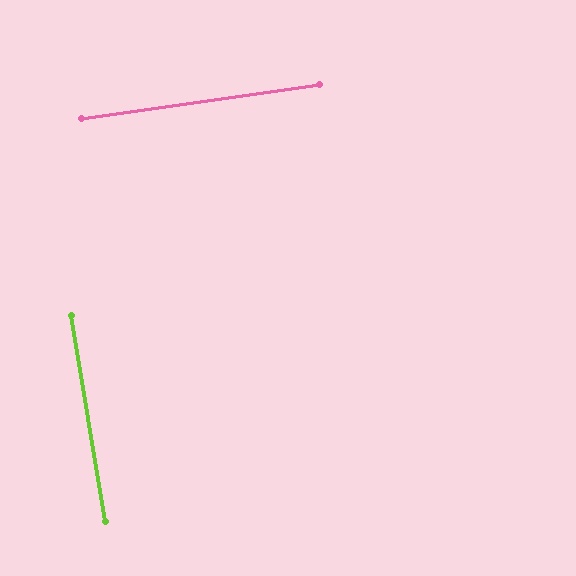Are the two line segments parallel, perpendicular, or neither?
Perpendicular — they meet at approximately 89°.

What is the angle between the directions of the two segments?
Approximately 89 degrees.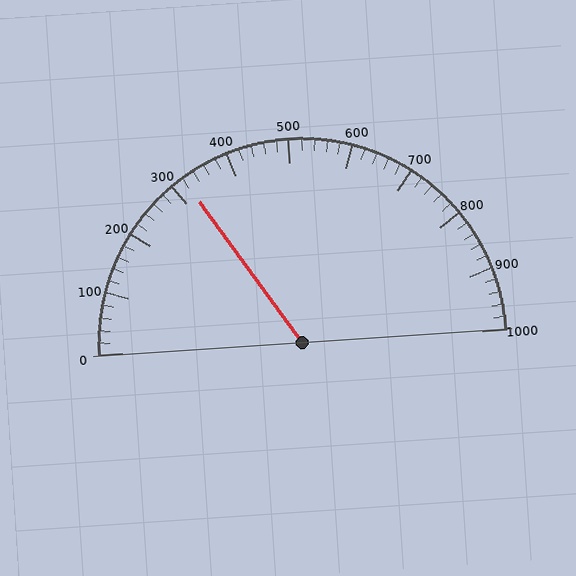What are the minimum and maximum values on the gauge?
The gauge ranges from 0 to 1000.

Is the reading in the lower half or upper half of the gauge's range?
The reading is in the lower half of the range (0 to 1000).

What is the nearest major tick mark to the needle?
The nearest major tick mark is 300.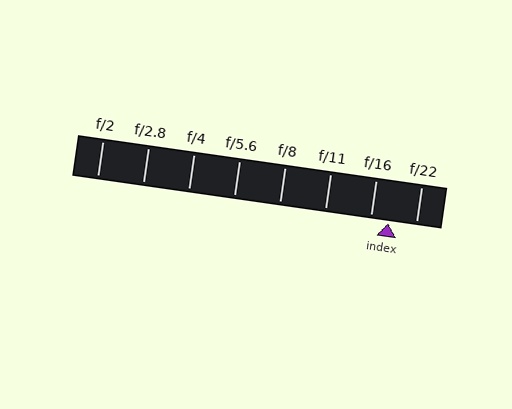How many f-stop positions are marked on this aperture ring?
There are 8 f-stop positions marked.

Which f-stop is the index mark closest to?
The index mark is closest to f/16.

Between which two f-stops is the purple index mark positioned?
The index mark is between f/16 and f/22.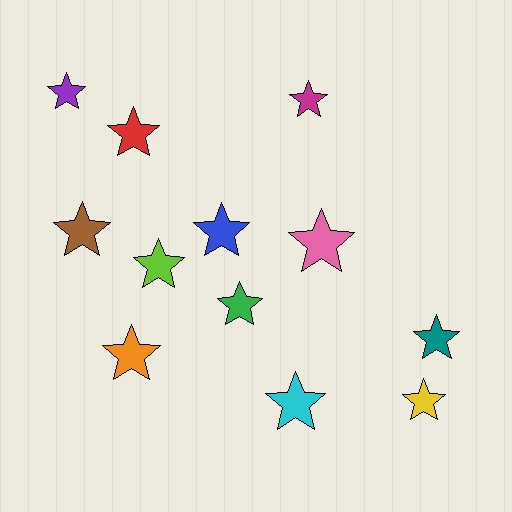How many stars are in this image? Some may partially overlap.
There are 12 stars.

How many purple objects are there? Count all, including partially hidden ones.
There is 1 purple object.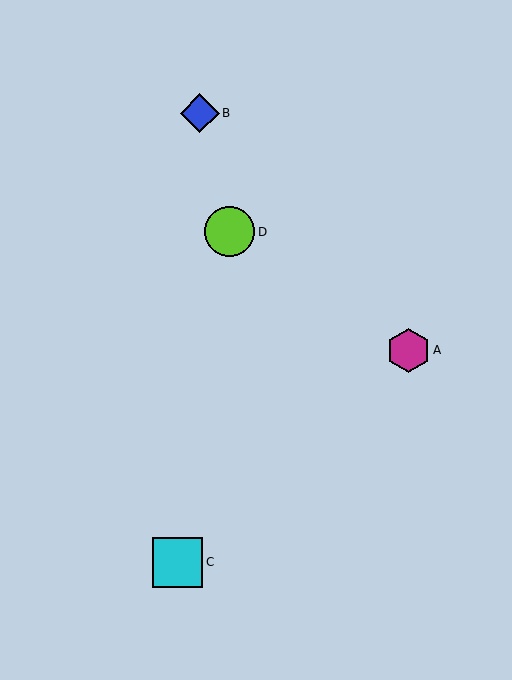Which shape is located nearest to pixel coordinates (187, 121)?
The blue diamond (labeled B) at (200, 113) is nearest to that location.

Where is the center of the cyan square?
The center of the cyan square is at (178, 562).